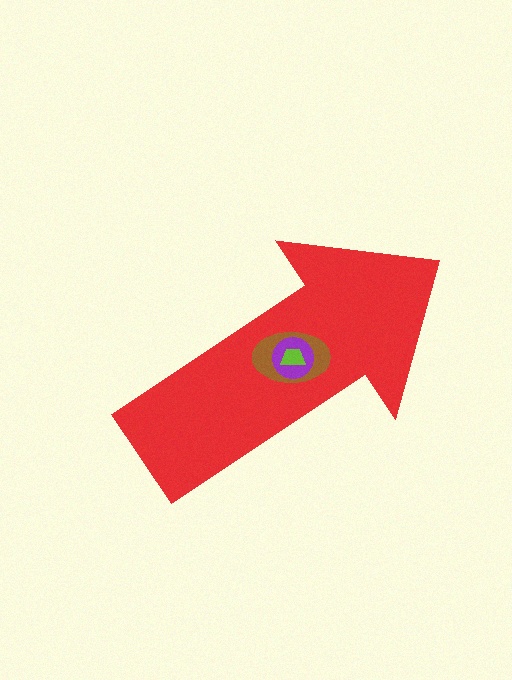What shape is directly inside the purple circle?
The lime trapezoid.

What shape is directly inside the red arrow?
The brown ellipse.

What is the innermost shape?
The lime trapezoid.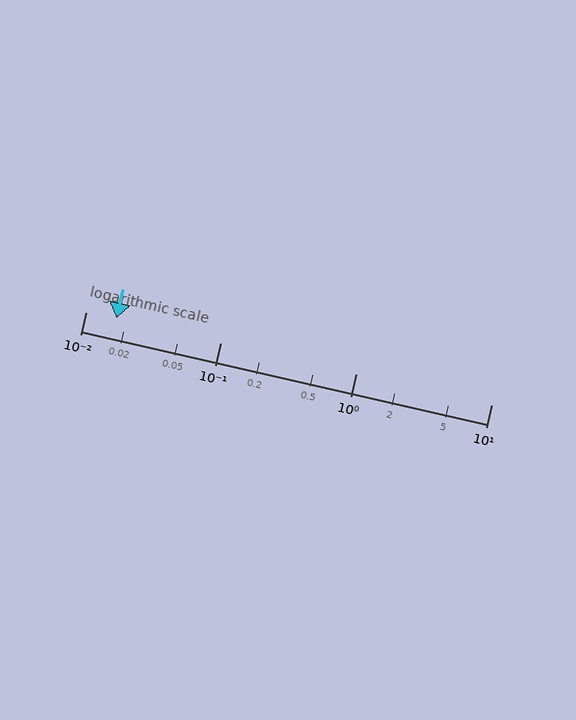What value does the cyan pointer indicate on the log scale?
The pointer indicates approximately 0.017.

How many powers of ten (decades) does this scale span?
The scale spans 3 decades, from 0.01 to 10.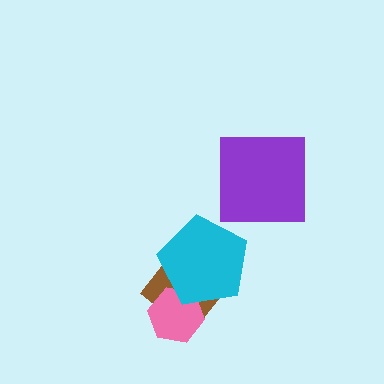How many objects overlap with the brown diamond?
2 objects overlap with the brown diamond.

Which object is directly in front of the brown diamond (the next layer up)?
The pink hexagon is directly in front of the brown diamond.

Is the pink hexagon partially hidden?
Yes, it is partially covered by another shape.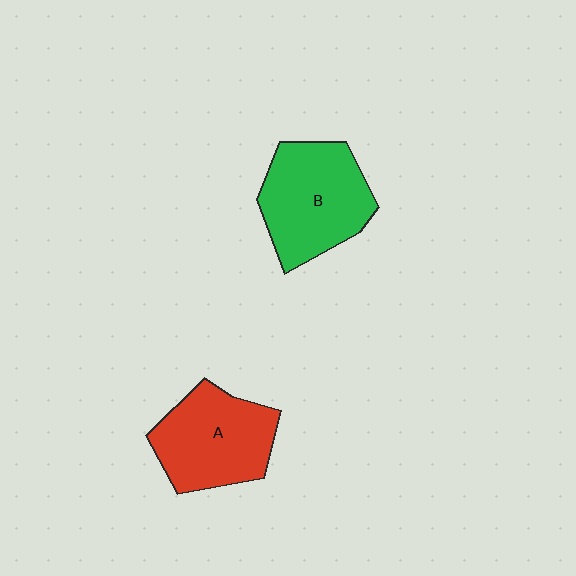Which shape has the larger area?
Shape B (green).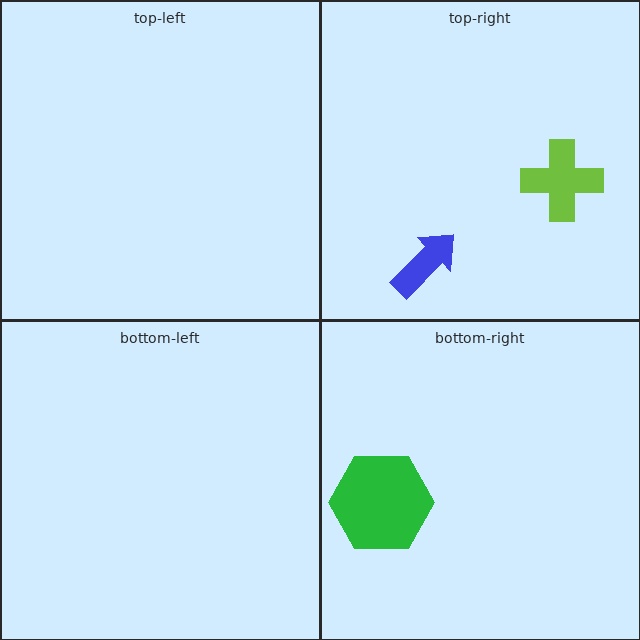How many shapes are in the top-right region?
2.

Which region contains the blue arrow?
The top-right region.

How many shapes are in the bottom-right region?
1.